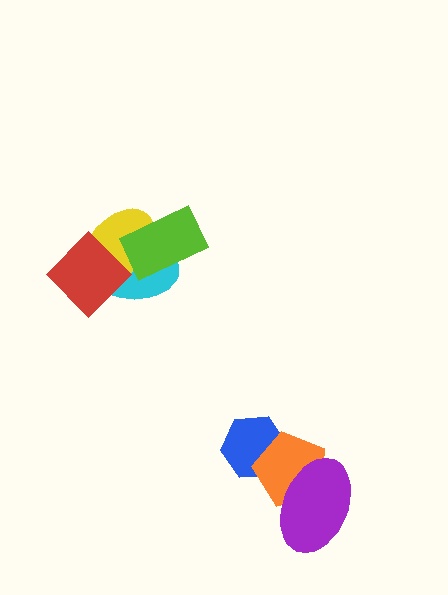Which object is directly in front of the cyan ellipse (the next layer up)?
The yellow ellipse is directly in front of the cyan ellipse.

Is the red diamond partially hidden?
No, no other shape covers it.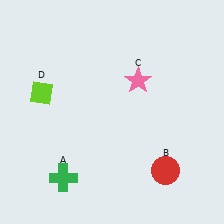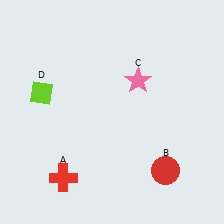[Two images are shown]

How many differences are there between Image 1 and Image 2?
There is 1 difference between the two images.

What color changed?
The cross (A) changed from green in Image 1 to red in Image 2.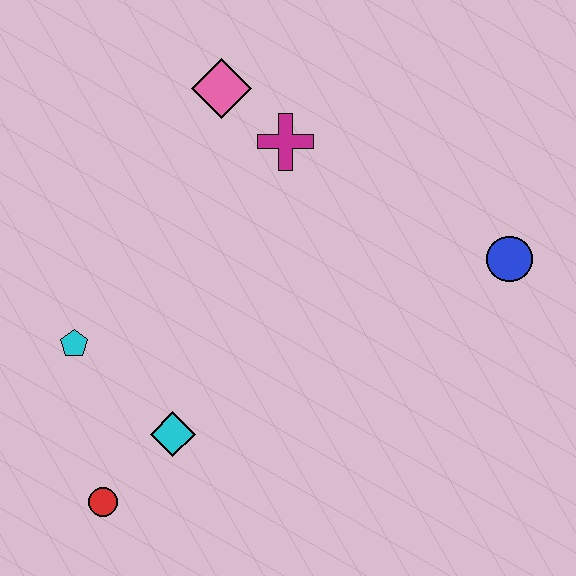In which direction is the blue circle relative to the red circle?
The blue circle is to the right of the red circle.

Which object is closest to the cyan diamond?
The red circle is closest to the cyan diamond.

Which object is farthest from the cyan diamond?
The blue circle is farthest from the cyan diamond.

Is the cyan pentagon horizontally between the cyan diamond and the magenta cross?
No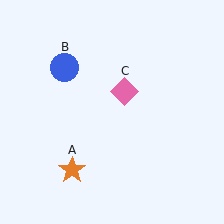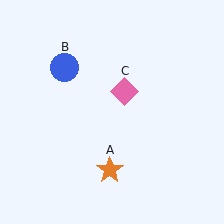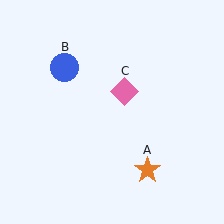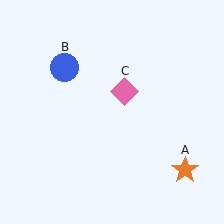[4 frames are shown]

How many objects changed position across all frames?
1 object changed position: orange star (object A).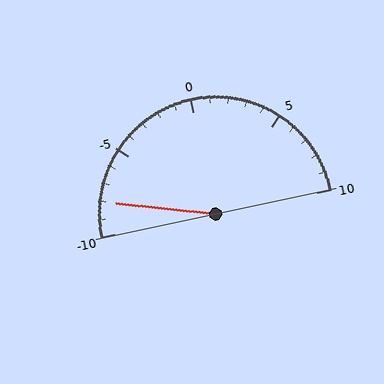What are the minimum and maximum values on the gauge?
The gauge ranges from -10 to 10.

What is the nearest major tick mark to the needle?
The nearest major tick mark is -10.